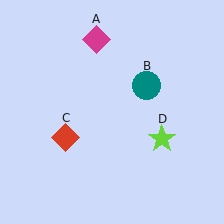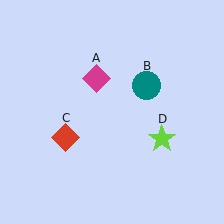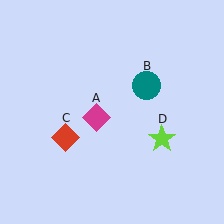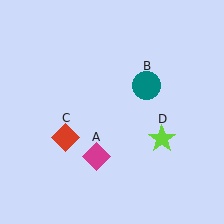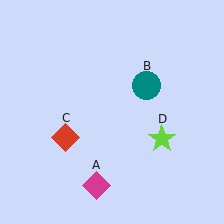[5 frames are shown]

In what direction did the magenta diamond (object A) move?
The magenta diamond (object A) moved down.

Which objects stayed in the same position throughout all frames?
Teal circle (object B) and red diamond (object C) and lime star (object D) remained stationary.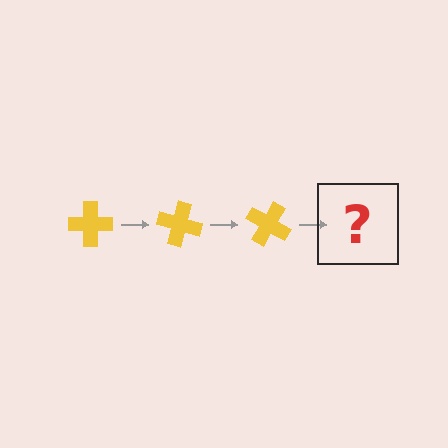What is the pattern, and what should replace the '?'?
The pattern is that the cross rotates 15 degrees each step. The '?' should be a yellow cross rotated 45 degrees.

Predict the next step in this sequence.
The next step is a yellow cross rotated 45 degrees.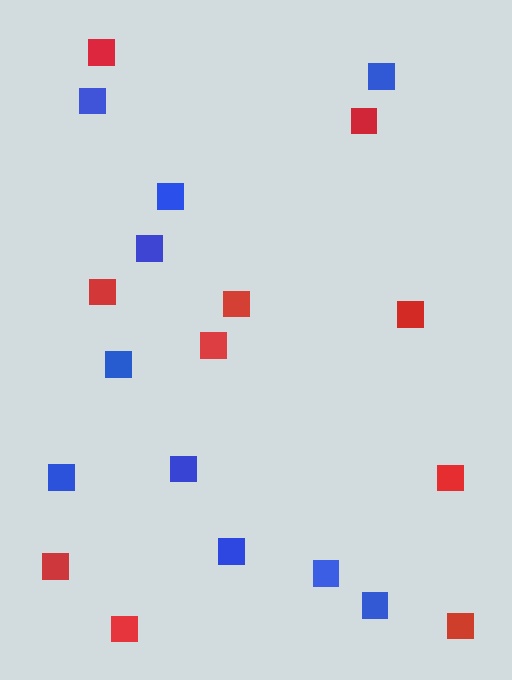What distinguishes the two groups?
There are 2 groups: one group of blue squares (10) and one group of red squares (10).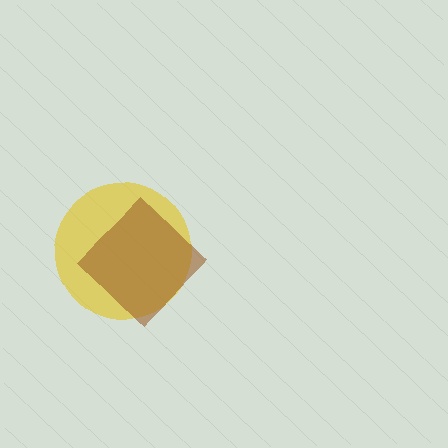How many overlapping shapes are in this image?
There are 2 overlapping shapes in the image.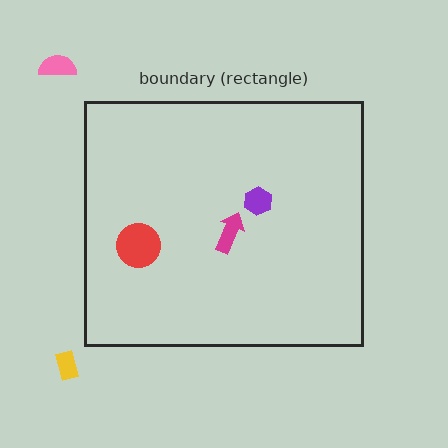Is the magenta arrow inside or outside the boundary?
Inside.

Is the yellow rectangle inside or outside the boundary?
Outside.